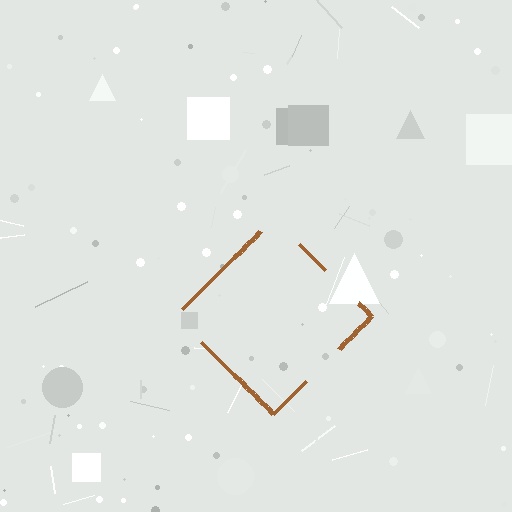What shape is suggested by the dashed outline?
The dashed outline suggests a diamond.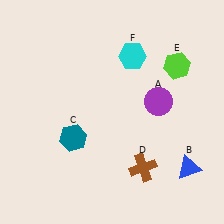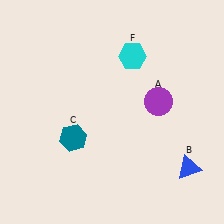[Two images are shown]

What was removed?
The brown cross (D), the lime hexagon (E) were removed in Image 2.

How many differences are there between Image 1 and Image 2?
There are 2 differences between the two images.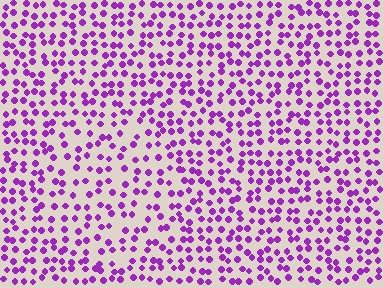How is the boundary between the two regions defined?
The boundary is defined by a change in element density (approximately 1.4x ratio). All elements are the same color, size, and shape.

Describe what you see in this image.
The image contains small purple elements arranged at two different densities. A circle-shaped region is visible where the elements are less densely packed than the surrounding area.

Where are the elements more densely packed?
The elements are more densely packed outside the circle boundary.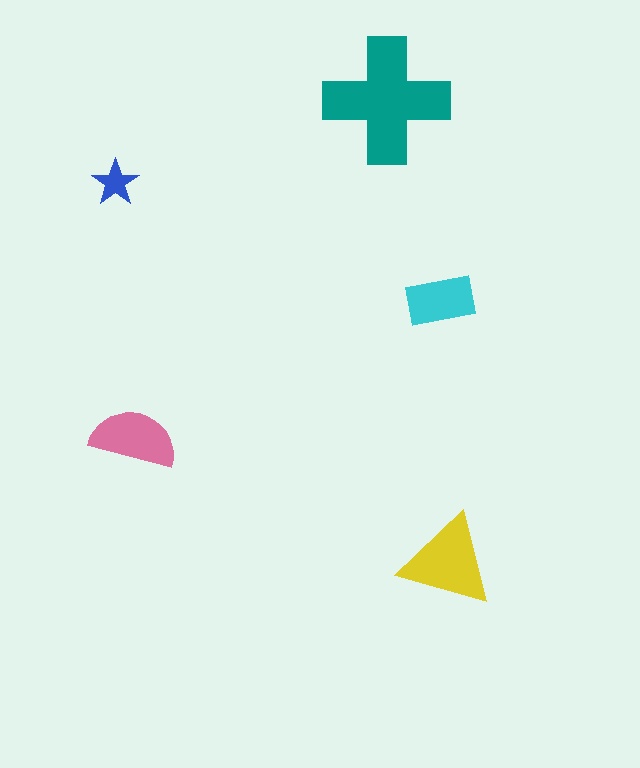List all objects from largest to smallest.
The teal cross, the yellow triangle, the pink semicircle, the cyan rectangle, the blue star.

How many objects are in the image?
There are 5 objects in the image.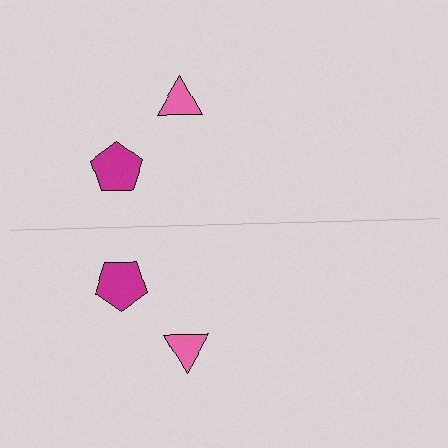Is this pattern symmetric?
Yes, this pattern has bilateral (reflection) symmetry.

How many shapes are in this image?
There are 4 shapes in this image.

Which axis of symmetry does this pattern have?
The pattern has a horizontal axis of symmetry running through the center of the image.